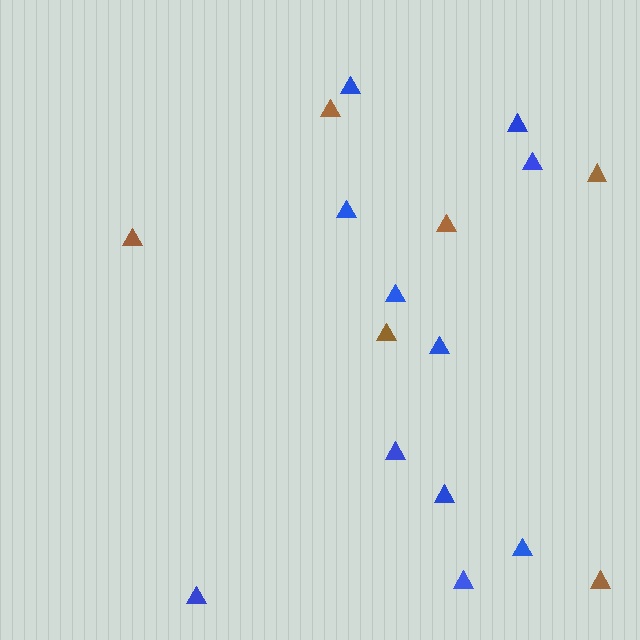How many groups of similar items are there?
There are 2 groups: one group of blue triangles (11) and one group of brown triangles (6).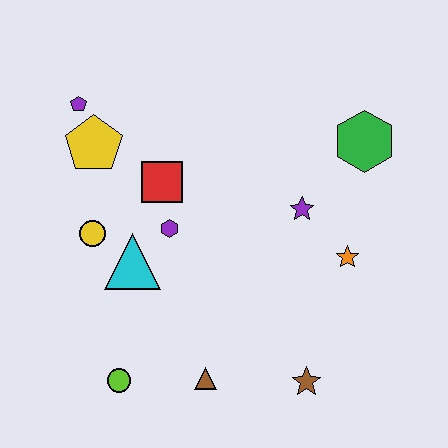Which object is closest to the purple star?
The orange star is closest to the purple star.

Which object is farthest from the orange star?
The purple pentagon is farthest from the orange star.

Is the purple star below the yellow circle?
No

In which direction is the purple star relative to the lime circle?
The purple star is to the right of the lime circle.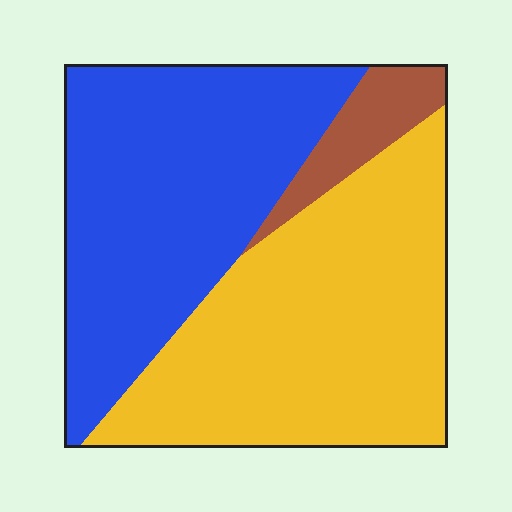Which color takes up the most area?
Yellow, at roughly 50%.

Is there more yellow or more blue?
Yellow.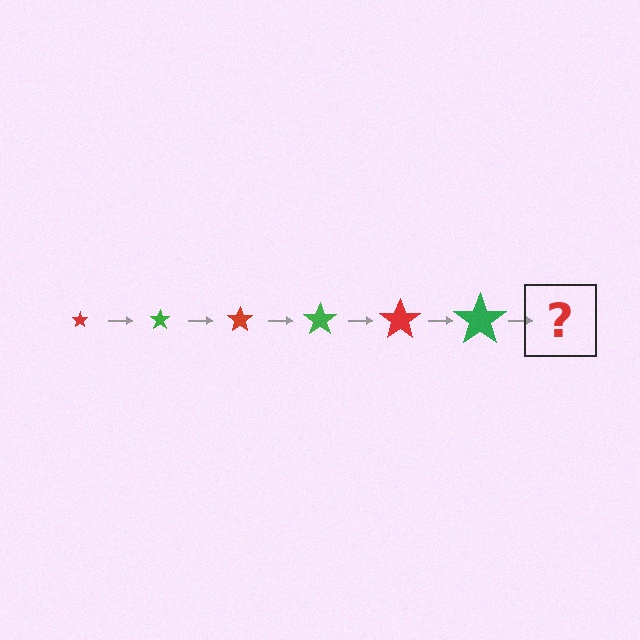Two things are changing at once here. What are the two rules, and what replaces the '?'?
The two rules are that the star grows larger each step and the color cycles through red and green. The '?' should be a red star, larger than the previous one.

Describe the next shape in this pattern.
It should be a red star, larger than the previous one.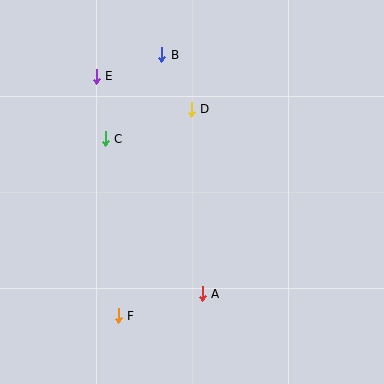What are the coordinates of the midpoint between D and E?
The midpoint between D and E is at (144, 93).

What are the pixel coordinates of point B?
Point B is at (162, 55).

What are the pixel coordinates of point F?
Point F is at (118, 316).